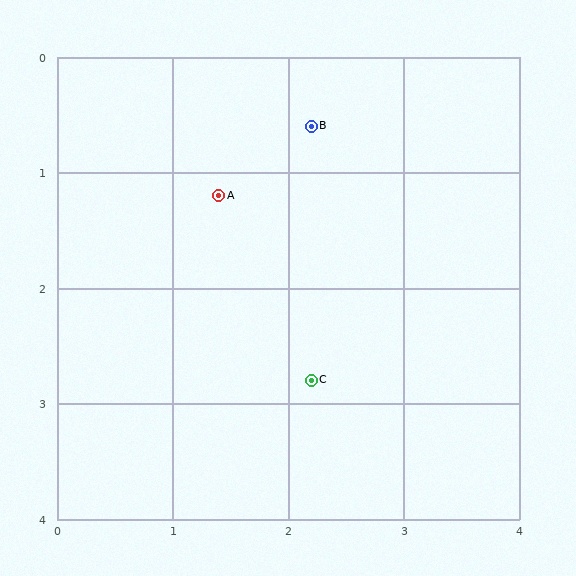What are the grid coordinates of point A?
Point A is at approximately (1.4, 1.2).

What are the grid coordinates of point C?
Point C is at approximately (2.2, 2.8).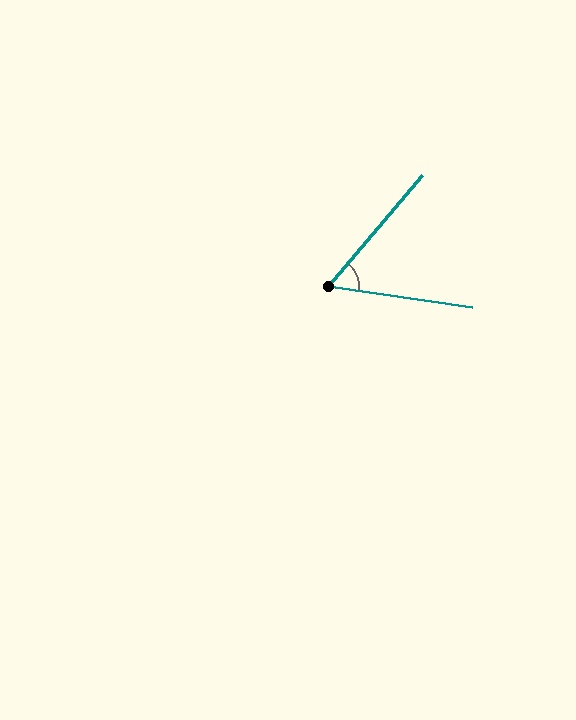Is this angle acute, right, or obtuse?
It is acute.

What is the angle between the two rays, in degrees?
Approximately 58 degrees.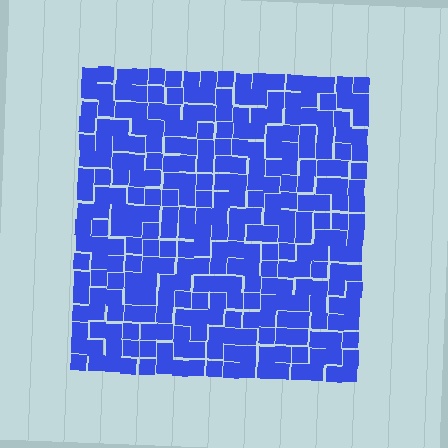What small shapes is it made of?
It is made of small squares.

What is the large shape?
The large shape is a square.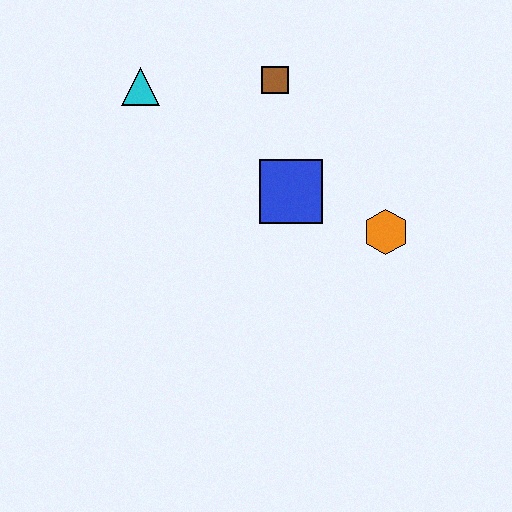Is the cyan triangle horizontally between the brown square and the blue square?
No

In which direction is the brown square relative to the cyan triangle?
The brown square is to the right of the cyan triangle.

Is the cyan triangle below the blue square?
No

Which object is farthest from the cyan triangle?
The orange hexagon is farthest from the cyan triangle.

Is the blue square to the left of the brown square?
No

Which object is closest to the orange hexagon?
The blue square is closest to the orange hexagon.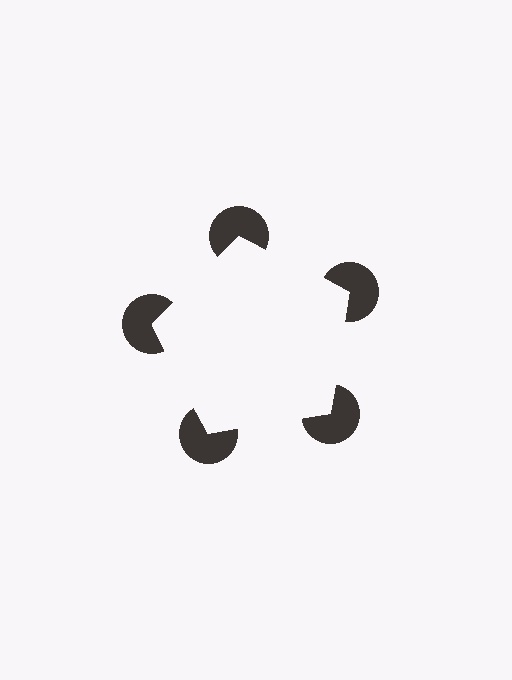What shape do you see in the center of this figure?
An illusory pentagon — its edges are inferred from the aligned wedge cuts in the pac-man discs, not physically drawn.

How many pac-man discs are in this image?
There are 5 — one at each vertex of the illusory pentagon.